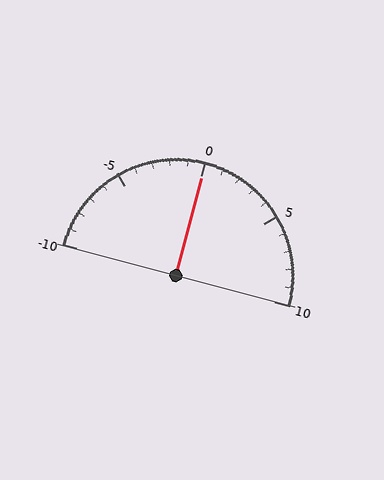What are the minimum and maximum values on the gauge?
The gauge ranges from -10 to 10.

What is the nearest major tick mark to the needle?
The nearest major tick mark is 0.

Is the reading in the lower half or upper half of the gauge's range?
The reading is in the upper half of the range (-10 to 10).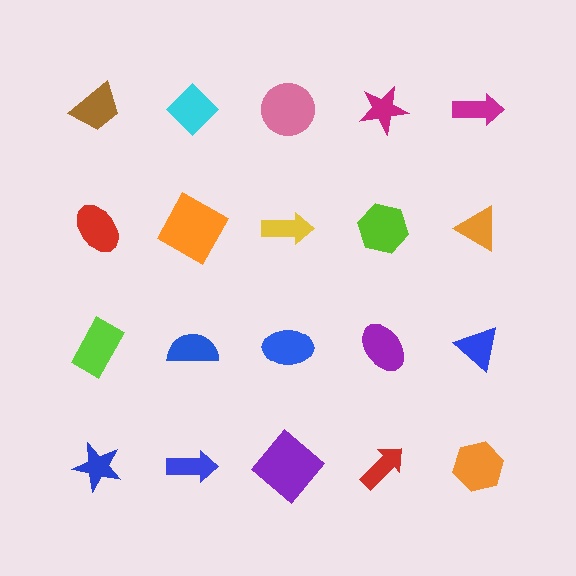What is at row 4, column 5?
An orange hexagon.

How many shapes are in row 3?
5 shapes.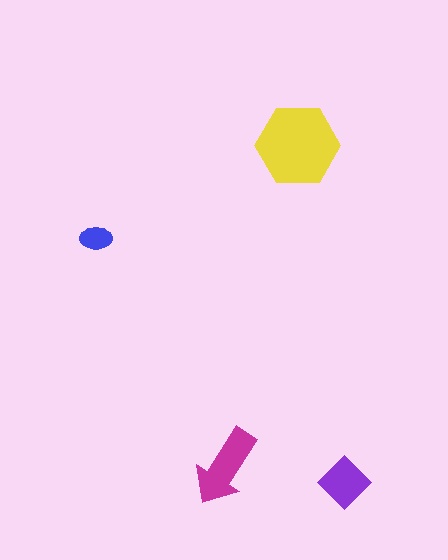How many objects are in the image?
There are 4 objects in the image.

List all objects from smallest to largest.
The blue ellipse, the purple diamond, the magenta arrow, the yellow hexagon.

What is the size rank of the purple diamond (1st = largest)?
3rd.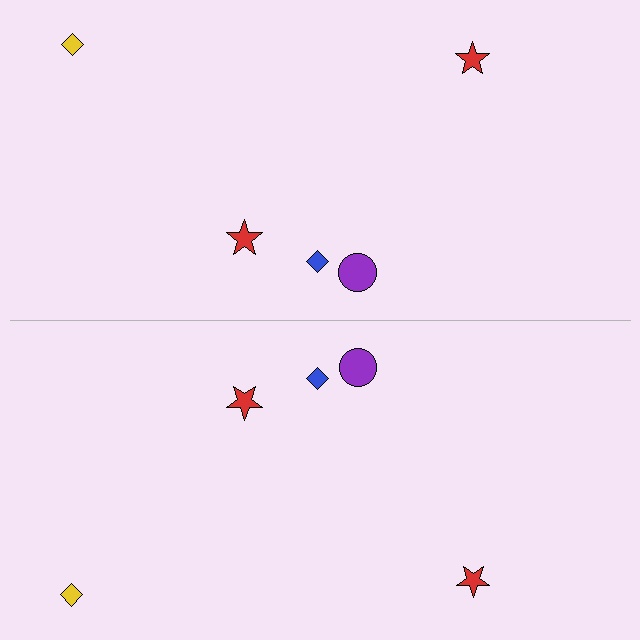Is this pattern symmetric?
Yes, this pattern has bilateral (reflection) symmetry.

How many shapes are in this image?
There are 10 shapes in this image.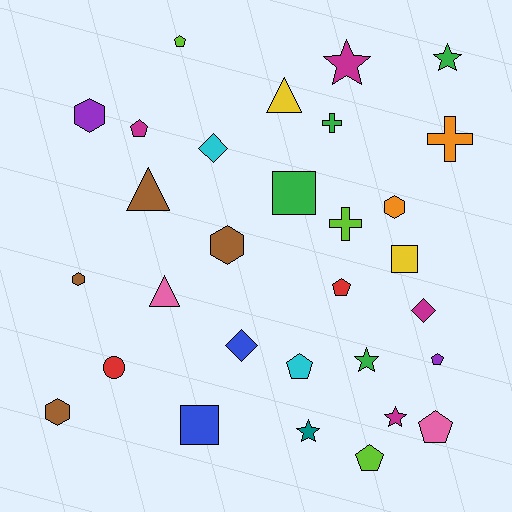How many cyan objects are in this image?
There are 2 cyan objects.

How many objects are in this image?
There are 30 objects.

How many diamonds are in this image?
There are 3 diamonds.